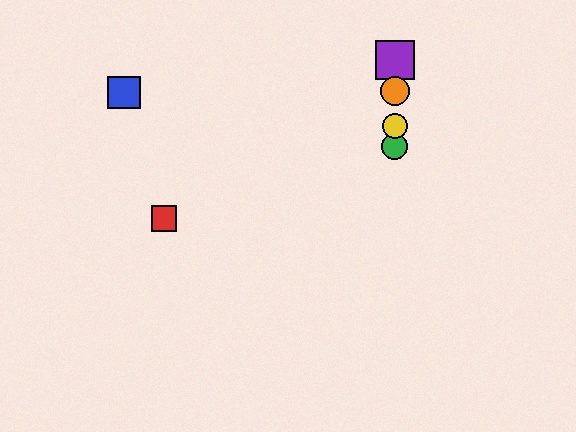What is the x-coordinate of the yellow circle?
The yellow circle is at x≈395.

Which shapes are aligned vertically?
The green circle, the yellow circle, the purple square, the orange circle are aligned vertically.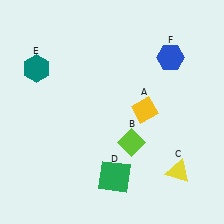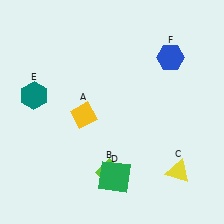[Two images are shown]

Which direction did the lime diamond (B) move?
The lime diamond (B) moved down.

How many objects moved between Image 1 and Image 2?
3 objects moved between the two images.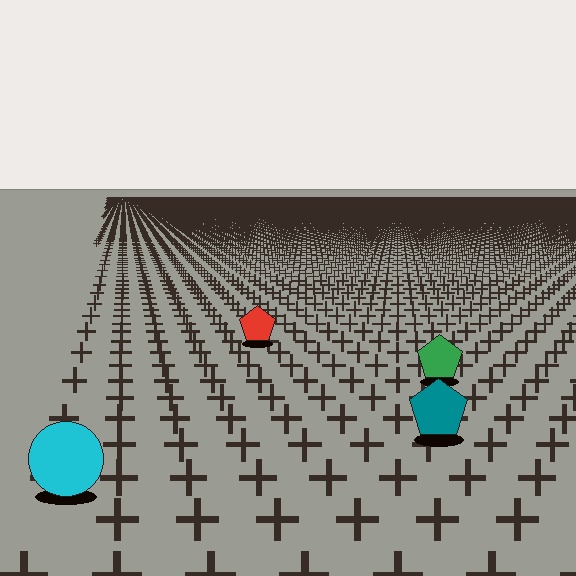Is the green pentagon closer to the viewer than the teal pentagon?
No. The teal pentagon is closer — you can tell from the texture gradient: the ground texture is coarser near it.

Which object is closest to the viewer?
The cyan circle is closest. The texture marks near it are larger and more spread out.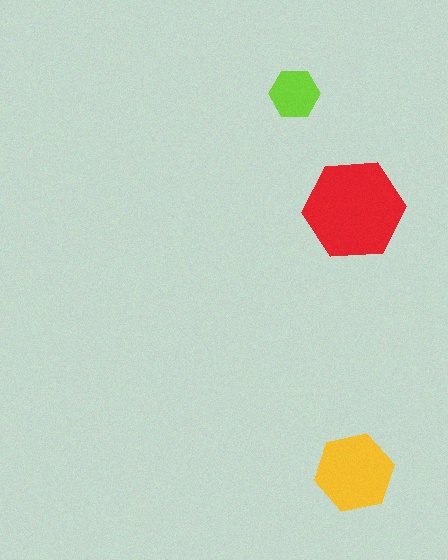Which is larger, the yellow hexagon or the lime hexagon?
The yellow one.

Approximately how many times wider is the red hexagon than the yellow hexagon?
About 1.5 times wider.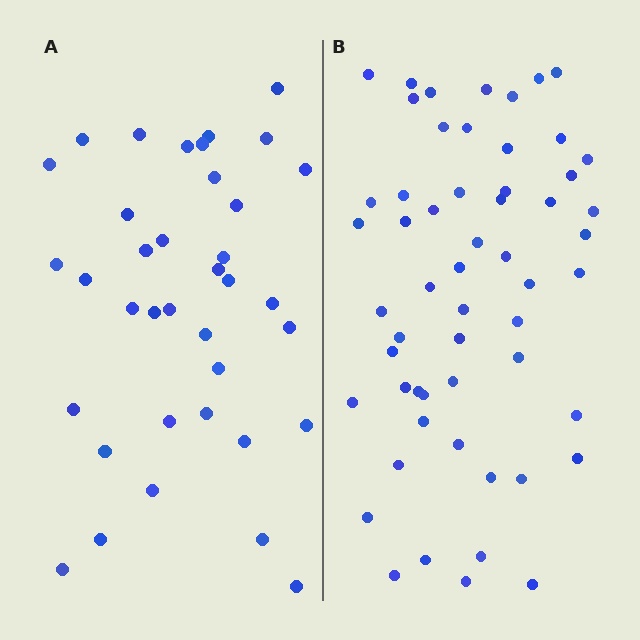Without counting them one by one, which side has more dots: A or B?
Region B (the right region) has more dots.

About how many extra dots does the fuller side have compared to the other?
Region B has approximately 20 more dots than region A.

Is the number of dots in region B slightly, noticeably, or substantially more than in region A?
Region B has substantially more. The ratio is roughly 1.5 to 1.